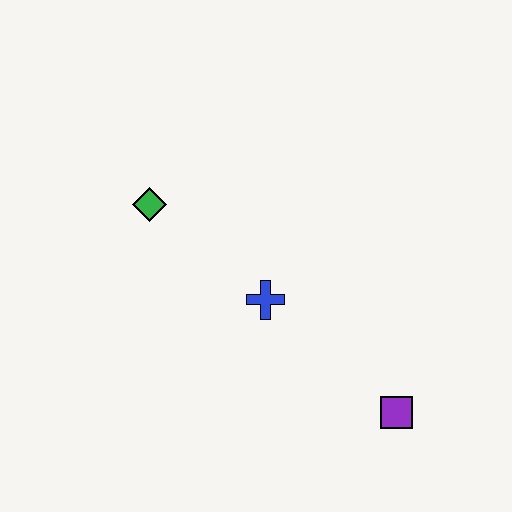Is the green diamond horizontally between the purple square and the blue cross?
No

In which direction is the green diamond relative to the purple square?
The green diamond is to the left of the purple square.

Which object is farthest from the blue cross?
The purple square is farthest from the blue cross.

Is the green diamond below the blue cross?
No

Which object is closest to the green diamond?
The blue cross is closest to the green diamond.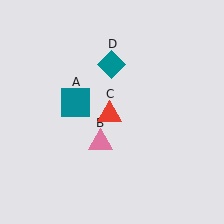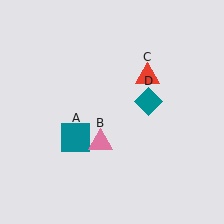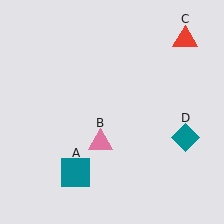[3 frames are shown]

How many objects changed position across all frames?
3 objects changed position: teal square (object A), red triangle (object C), teal diamond (object D).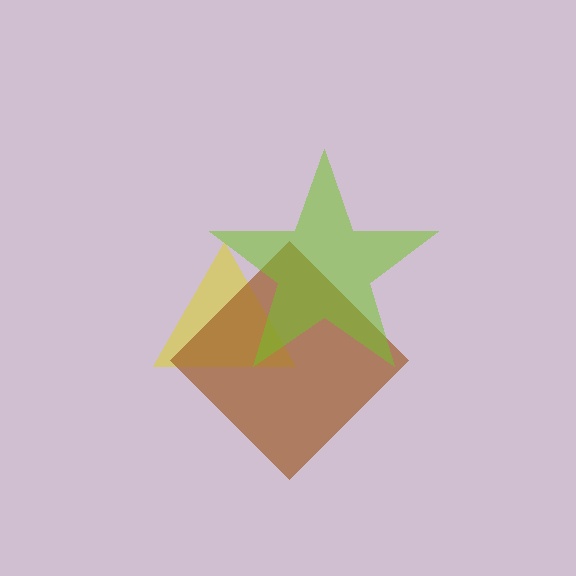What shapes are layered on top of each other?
The layered shapes are: a yellow triangle, a brown diamond, a lime star.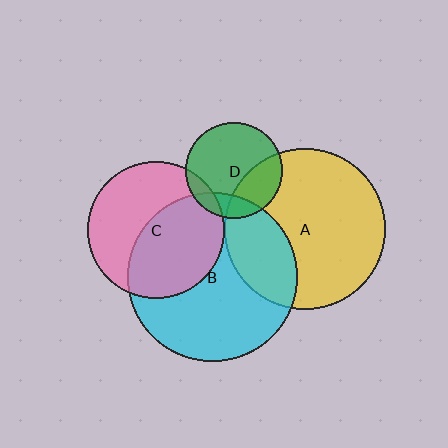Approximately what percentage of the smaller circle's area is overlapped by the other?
Approximately 50%.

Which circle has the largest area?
Circle B (cyan).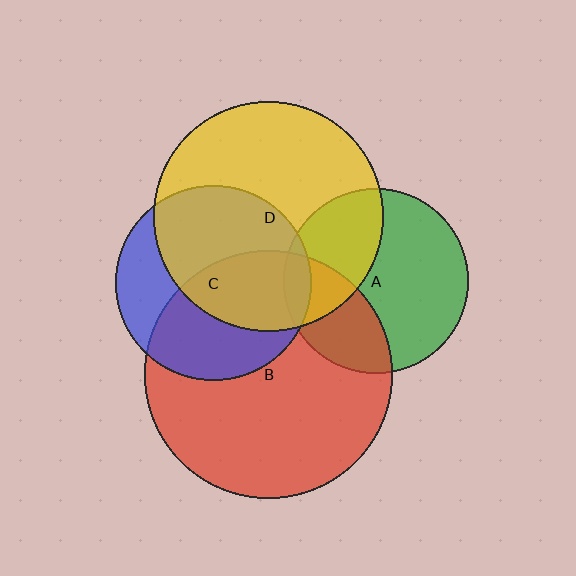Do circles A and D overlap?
Yes.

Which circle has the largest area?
Circle B (red).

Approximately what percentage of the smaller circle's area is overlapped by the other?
Approximately 35%.